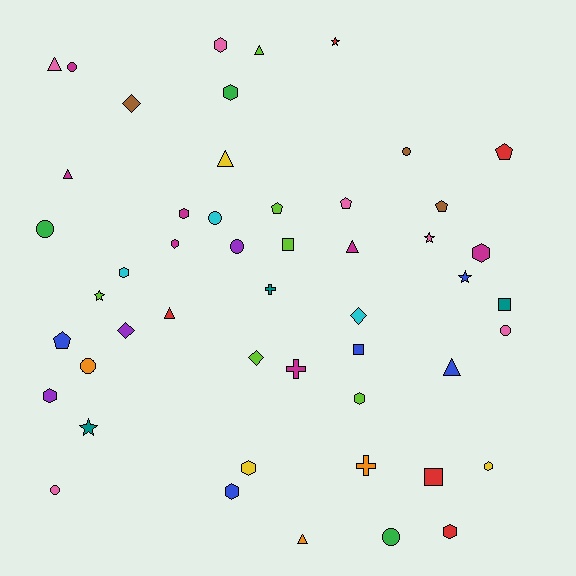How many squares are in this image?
There are 4 squares.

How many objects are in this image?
There are 50 objects.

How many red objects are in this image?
There are 5 red objects.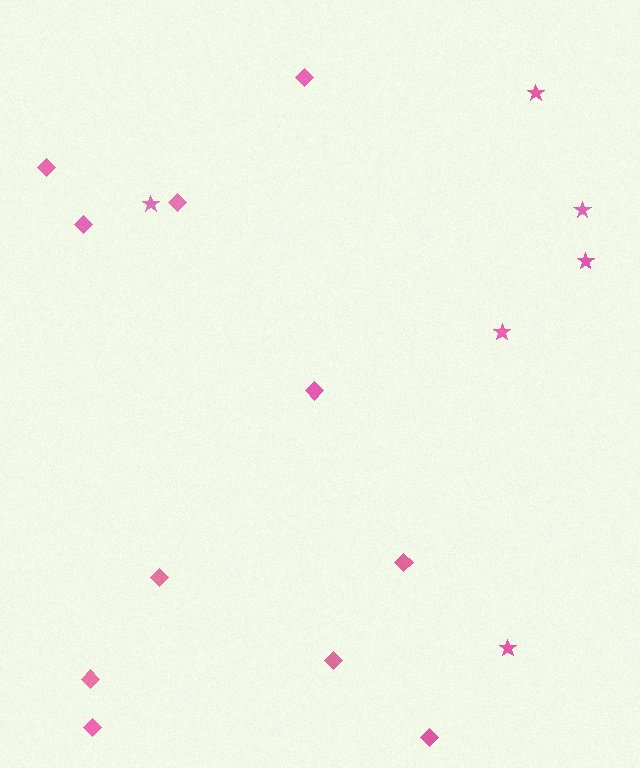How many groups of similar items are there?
There are 2 groups: one group of diamonds (11) and one group of stars (6).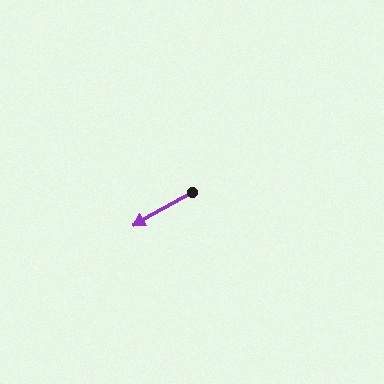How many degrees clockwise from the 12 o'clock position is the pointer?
Approximately 241 degrees.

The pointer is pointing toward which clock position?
Roughly 8 o'clock.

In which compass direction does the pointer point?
Southwest.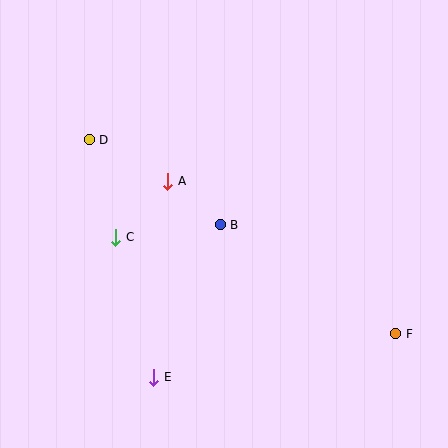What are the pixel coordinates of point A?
Point A is at (168, 181).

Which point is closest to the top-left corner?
Point D is closest to the top-left corner.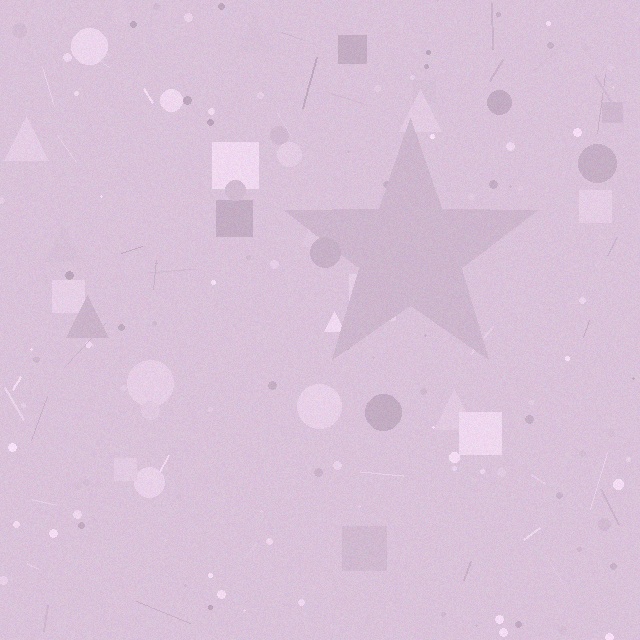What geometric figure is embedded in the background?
A star is embedded in the background.